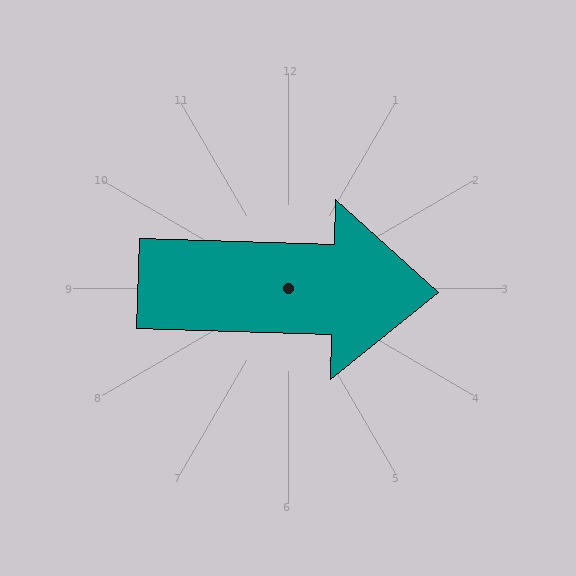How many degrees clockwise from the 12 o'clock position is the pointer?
Approximately 92 degrees.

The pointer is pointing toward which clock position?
Roughly 3 o'clock.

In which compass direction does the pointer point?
East.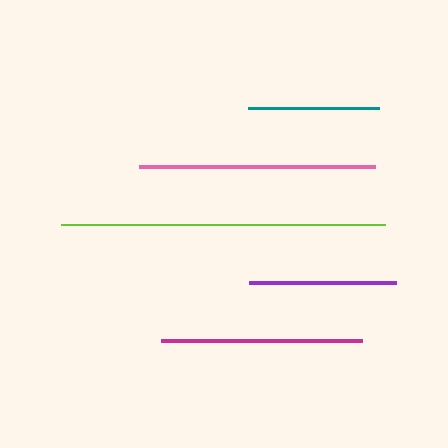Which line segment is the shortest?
The teal line is the shortest at approximately 131 pixels.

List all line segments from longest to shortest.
From longest to shortest: lime, pink, magenta, purple, teal.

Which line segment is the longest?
The lime line is the longest at approximately 324 pixels.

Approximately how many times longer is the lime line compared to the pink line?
The lime line is approximately 1.4 times the length of the pink line.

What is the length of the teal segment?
The teal segment is approximately 131 pixels long.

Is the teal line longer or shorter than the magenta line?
The magenta line is longer than the teal line.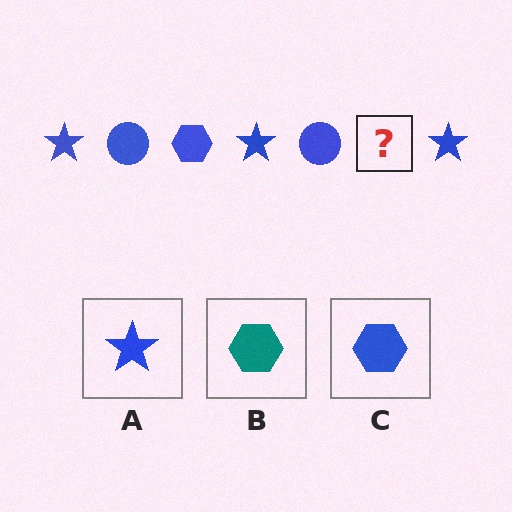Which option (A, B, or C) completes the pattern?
C.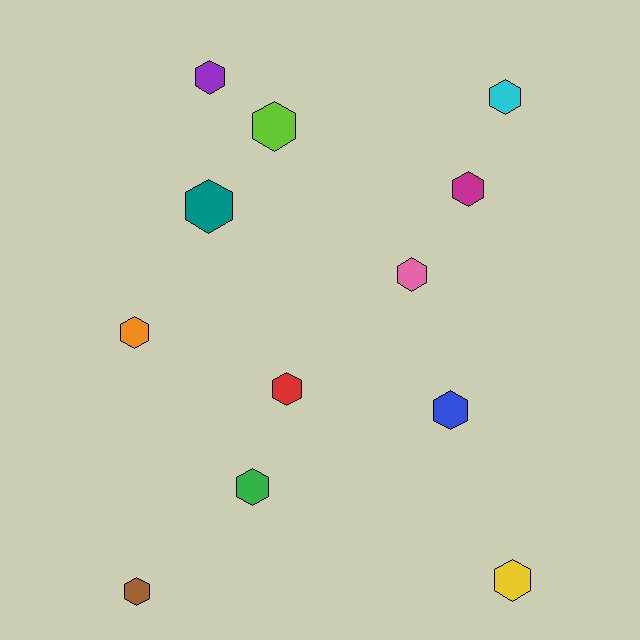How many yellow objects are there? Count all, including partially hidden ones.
There is 1 yellow object.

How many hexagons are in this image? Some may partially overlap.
There are 12 hexagons.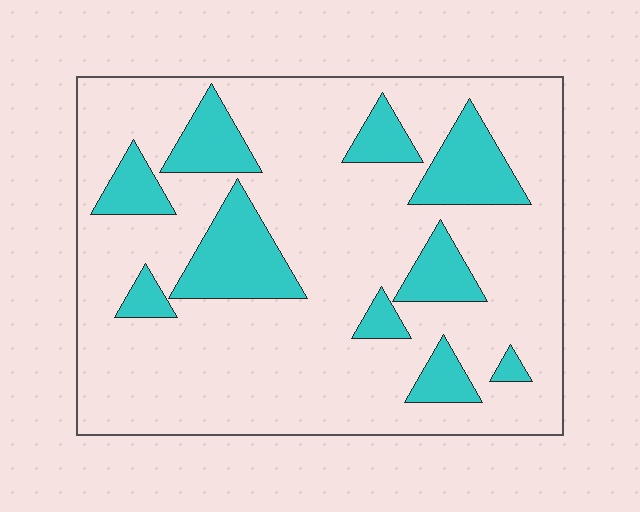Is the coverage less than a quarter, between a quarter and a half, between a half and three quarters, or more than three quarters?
Less than a quarter.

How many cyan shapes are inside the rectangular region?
10.